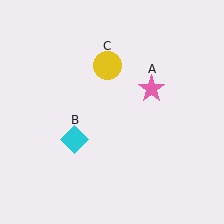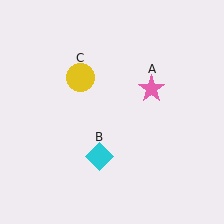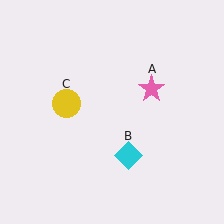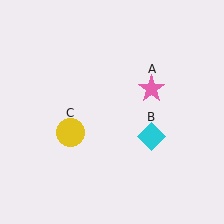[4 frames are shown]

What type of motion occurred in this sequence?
The cyan diamond (object B), yellow circle (object C) rotated counterclockwise around the center of the scene.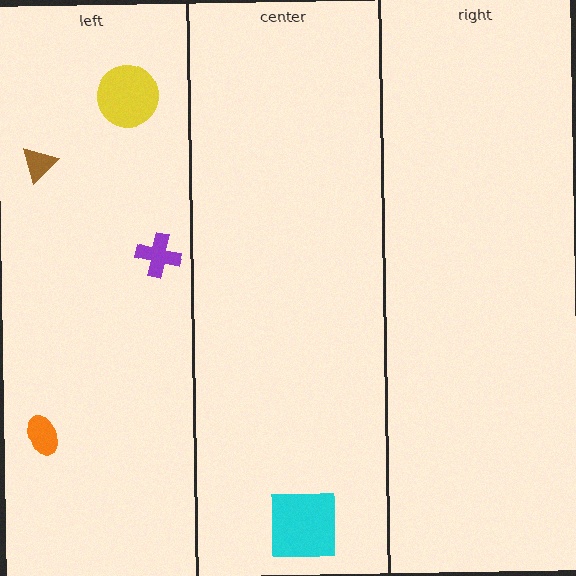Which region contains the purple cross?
The left region.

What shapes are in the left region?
The orange ellipse, the brown triangle, the purple cross, the yellow circle.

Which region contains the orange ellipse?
The left region.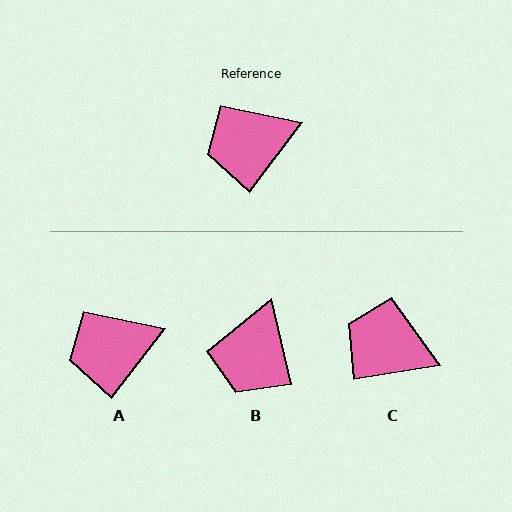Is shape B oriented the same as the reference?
No, it is off by about 50 degrees.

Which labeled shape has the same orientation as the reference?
A.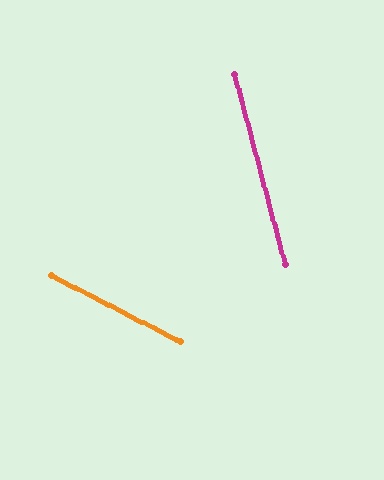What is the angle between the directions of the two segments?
Approximately 48 degrees.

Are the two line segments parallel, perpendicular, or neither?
Neither parallel nor perpendicular — they differ by about 48°.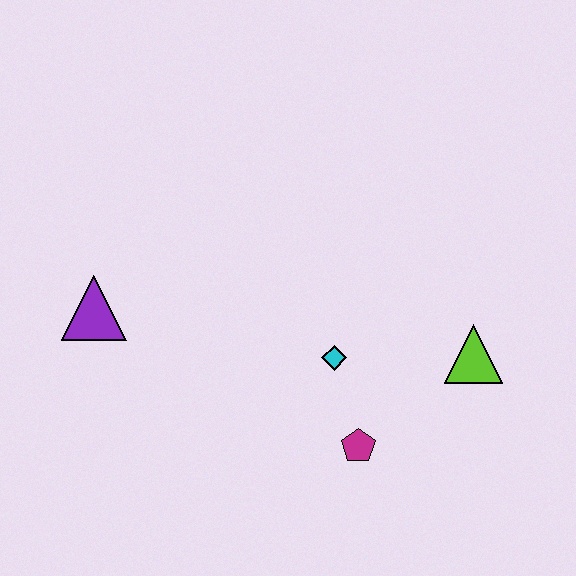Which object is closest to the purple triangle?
The cyan diamond is closest to the purple triangle.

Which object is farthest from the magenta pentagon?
The purple triangle is farthest from the magenta pentagon.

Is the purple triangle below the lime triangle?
No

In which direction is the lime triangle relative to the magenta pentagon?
The lime triangle is to the right of the magenta pentagon.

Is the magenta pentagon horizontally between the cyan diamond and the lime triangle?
Yes